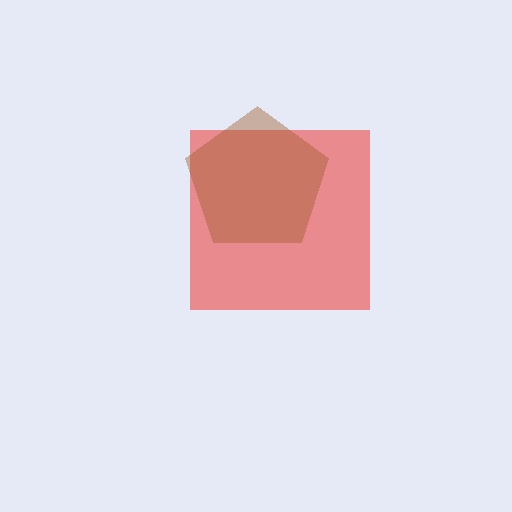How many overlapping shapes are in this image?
There are 2 overlapping shapes in the image.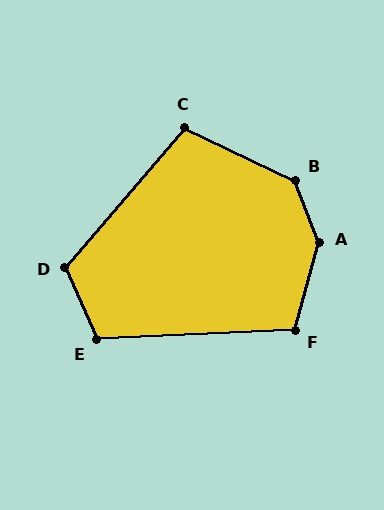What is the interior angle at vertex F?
Approximately 108 degrees (obtuse).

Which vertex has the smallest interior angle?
C, at approximately 105 degrees.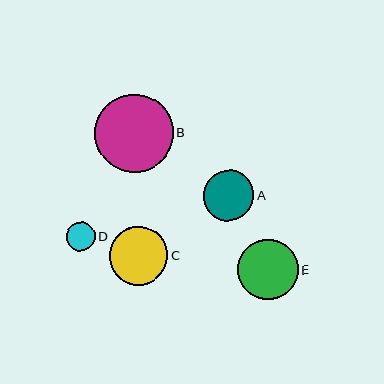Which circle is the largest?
Circle B is the largest with a size of approximately 79 pixels.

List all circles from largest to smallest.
From largest to smallest: B, E, C, A, D.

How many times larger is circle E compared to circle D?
Circle E is approximately 2.1 times the size of circle D.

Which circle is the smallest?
Circle D is the smallest with a size of approximately 29 pixels.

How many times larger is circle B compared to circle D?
Circle B is approximately 2.7 times the size of circle D.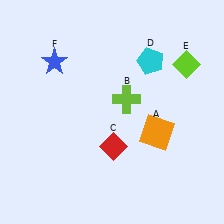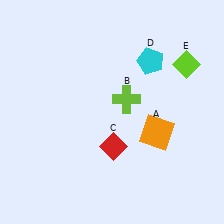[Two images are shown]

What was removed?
The blue star (F) was removed in Image 2.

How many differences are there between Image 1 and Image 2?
There is 1 difference between the two images.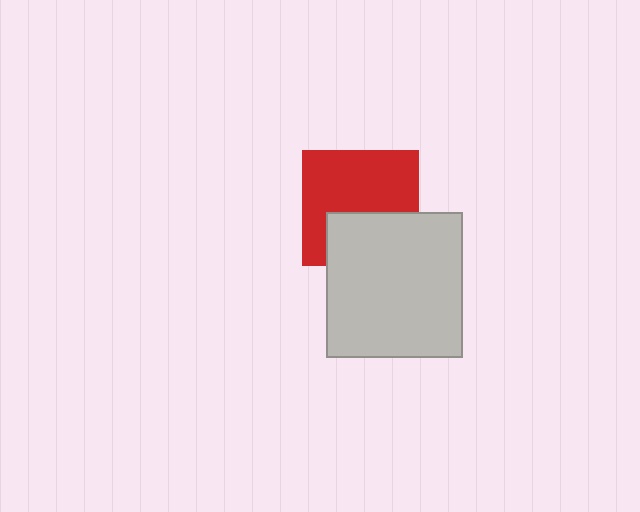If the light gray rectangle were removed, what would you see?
You would see the complete red square.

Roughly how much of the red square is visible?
About half of it is visible (roughly 63%).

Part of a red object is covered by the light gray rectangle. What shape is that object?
It is a square.